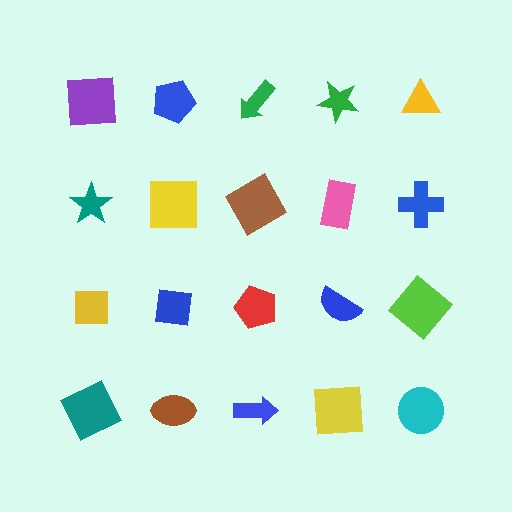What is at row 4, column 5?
A cyan circle.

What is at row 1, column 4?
A green star.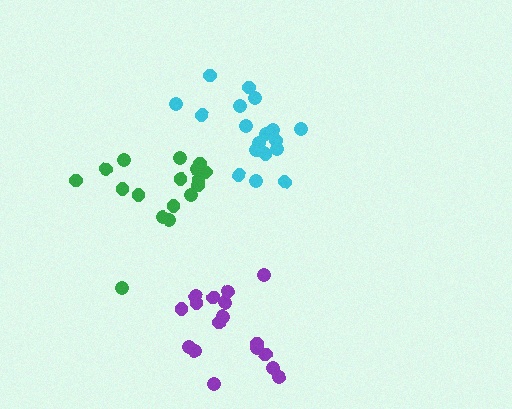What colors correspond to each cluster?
The clusters are colored: purple, green, cyan.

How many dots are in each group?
Group 1: 17 dots, Group 2: 17 dots, Group 3: 19 dots (53 total).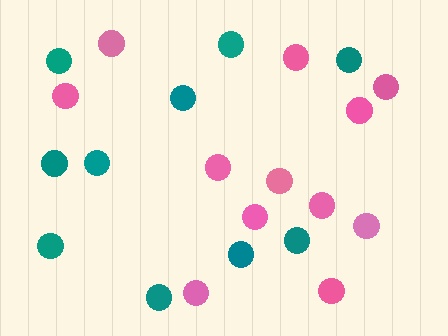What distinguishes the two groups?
There are 2 groups: one group of pink circles (12) and one group of teal circles (10).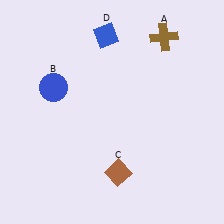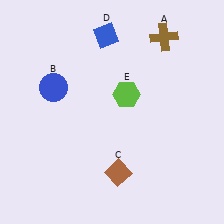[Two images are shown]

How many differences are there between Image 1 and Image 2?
There is 1 difference between the two images.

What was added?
A lime hexagon (E) was added in Image 2.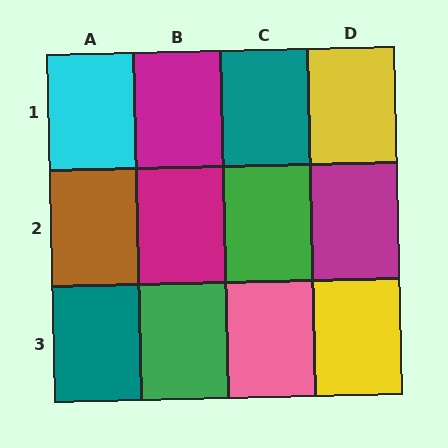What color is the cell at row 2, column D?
Magenta.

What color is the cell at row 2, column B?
Magenta.